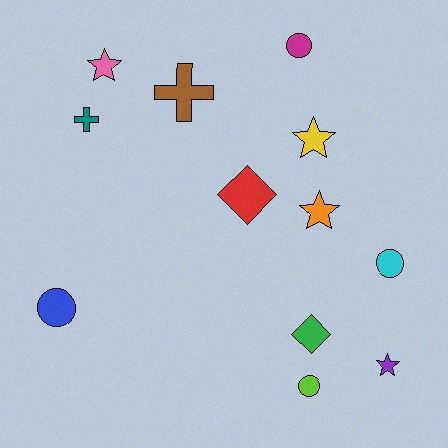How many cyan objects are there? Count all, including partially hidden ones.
There is 1 cyan object.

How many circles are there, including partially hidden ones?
There are 4 circles.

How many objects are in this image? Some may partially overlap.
There are 12 objects.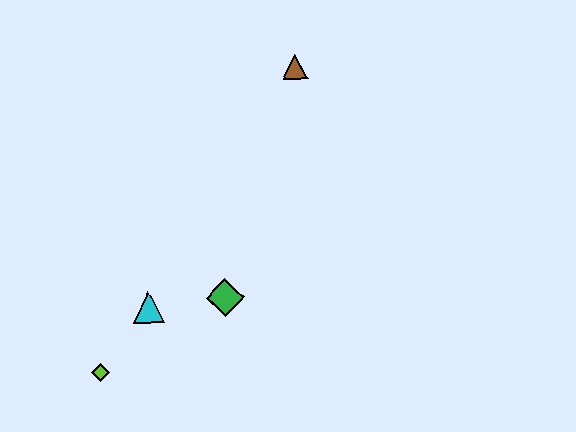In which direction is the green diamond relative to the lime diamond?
The green diamond is to the right of the lime diamond.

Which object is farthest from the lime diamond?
The brown triangle is farthest from the lime diamond.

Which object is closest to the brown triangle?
The green diamond is closest to the brown triangle.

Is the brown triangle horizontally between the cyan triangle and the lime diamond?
No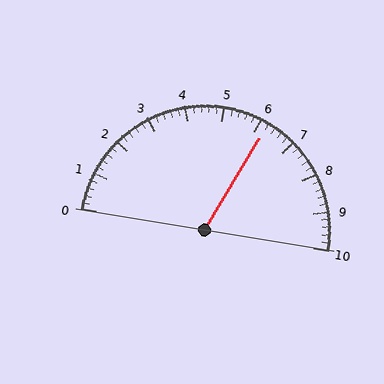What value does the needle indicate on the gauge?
The needle indicates approximately 6.2.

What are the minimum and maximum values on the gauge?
The gauge ranges from 0 to 10.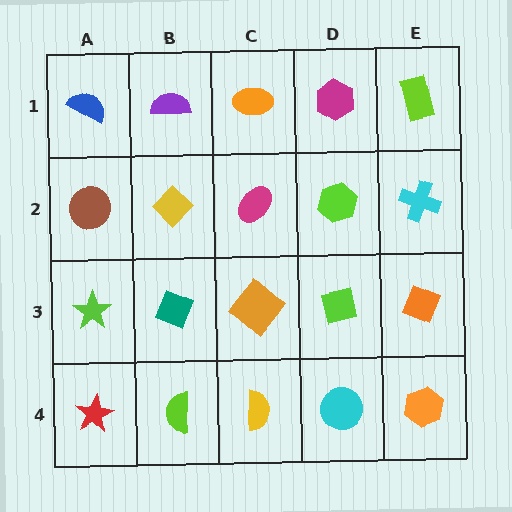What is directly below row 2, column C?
An orange diamond.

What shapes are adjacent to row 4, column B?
A teal diamond (row 3, column B), a red star (row 4, column A), a yellow semicircle (row 4, column C).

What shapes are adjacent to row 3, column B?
A yellow diamond (row 2, column B), a lime semicircle (row 4, column B), a lime star (row 3, column A), an orange diamond (row 3, column C).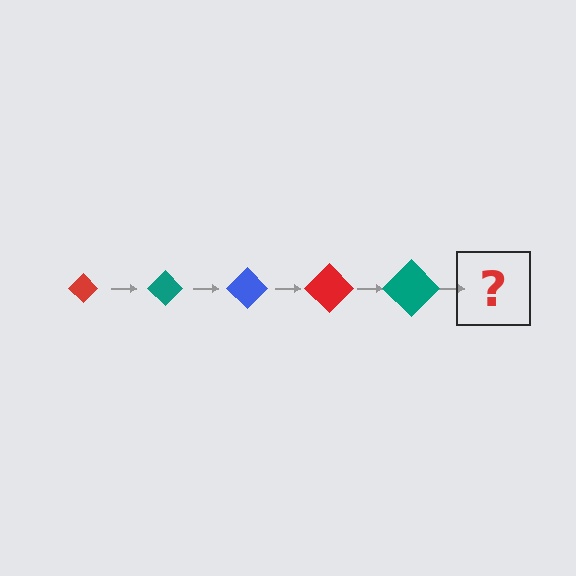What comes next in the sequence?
The next element should be a blue diamond, larger than the previous one.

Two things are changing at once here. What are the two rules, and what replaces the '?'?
The two rules are that the diamond grows larger each step and the color cycles through red, teal, and blue. The '?' should be a blue diamond, larger than the previous one.